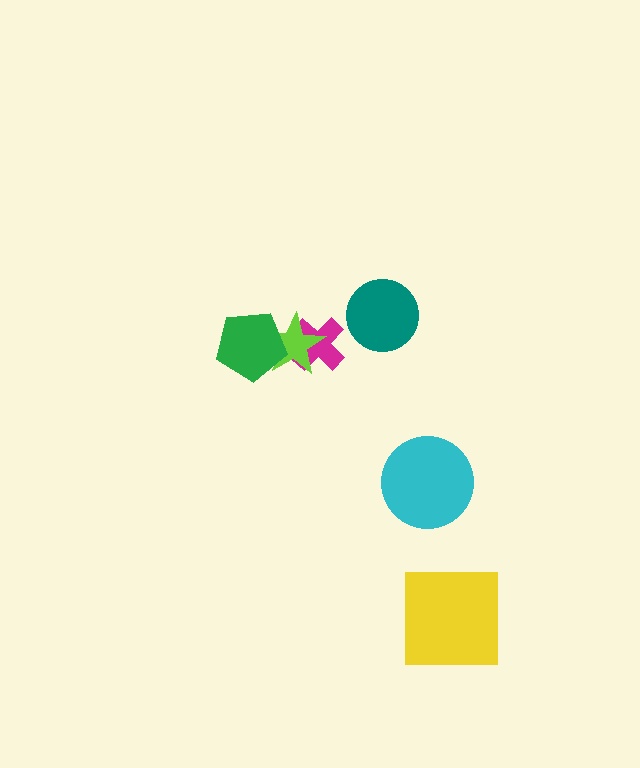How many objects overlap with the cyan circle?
0 objects overlap with the cyan circle.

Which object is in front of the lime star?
The green pentagon is in front of the lime star.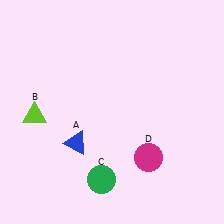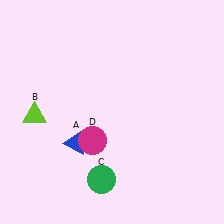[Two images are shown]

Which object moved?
The magenta circle (D) moved left.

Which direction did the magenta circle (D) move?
The magenta circle (D) moved left.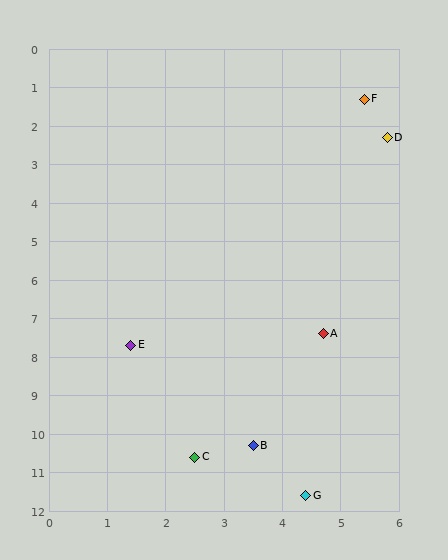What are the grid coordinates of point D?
Point D is at approximately (5.8, 2.3).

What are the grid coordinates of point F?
Point F is at approximately (5.4, 1.3).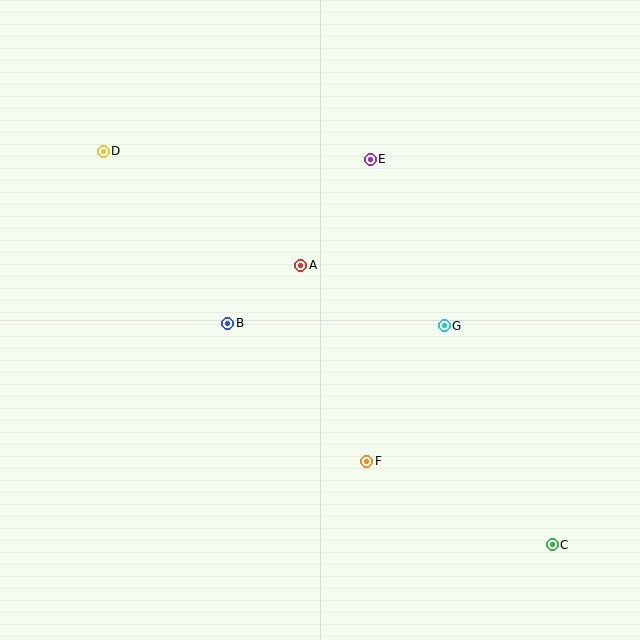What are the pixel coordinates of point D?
Point D is at (103, 151).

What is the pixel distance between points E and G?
The distance between E and G is 182 pixels.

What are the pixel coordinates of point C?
Point C is at (552, 545).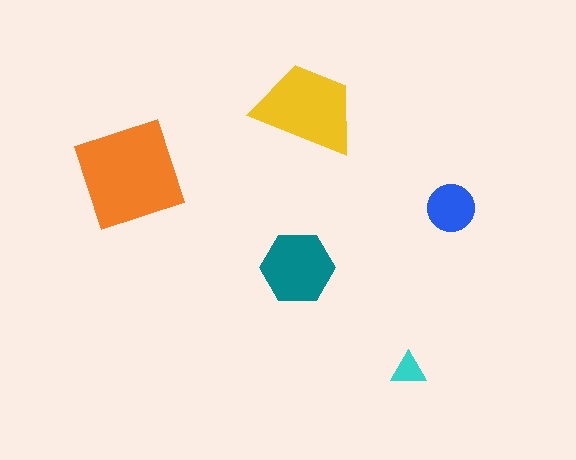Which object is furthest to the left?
The orange square is leftmost.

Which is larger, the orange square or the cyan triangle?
The orange square.